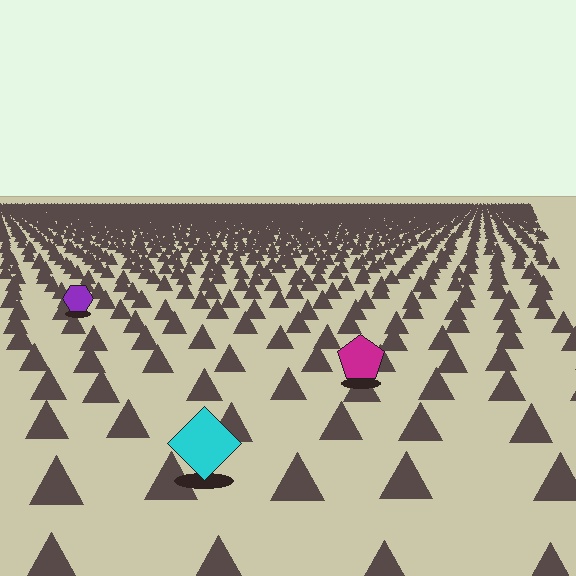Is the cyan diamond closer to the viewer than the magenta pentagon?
Yes. The cyan diamond is closer — you can tell from the texture gradient: the ground texture is coarser near it.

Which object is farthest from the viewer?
The purple hexagon is farthest from the viewer. It appears smaller and the ground texture around it is denser.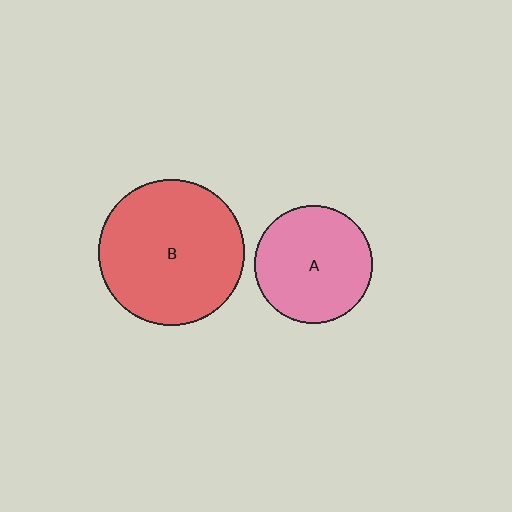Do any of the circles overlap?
No, none of the circles overlap.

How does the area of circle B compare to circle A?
Approximately 1.5 times.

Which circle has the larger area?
Circle B (red).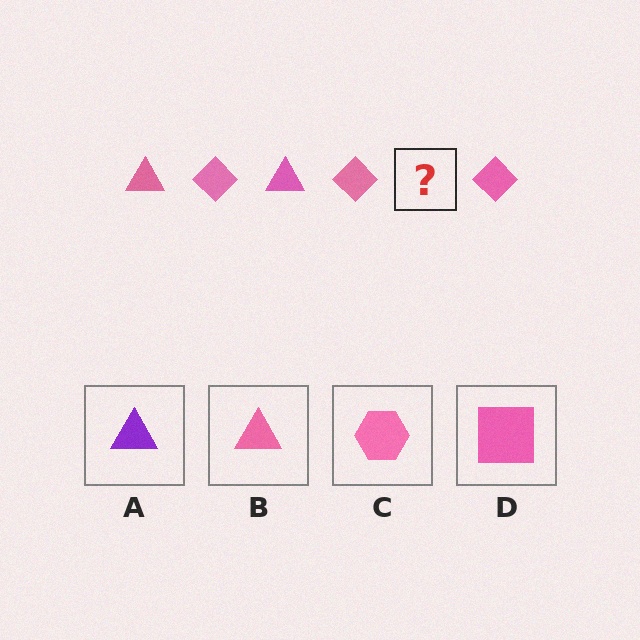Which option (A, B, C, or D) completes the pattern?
B.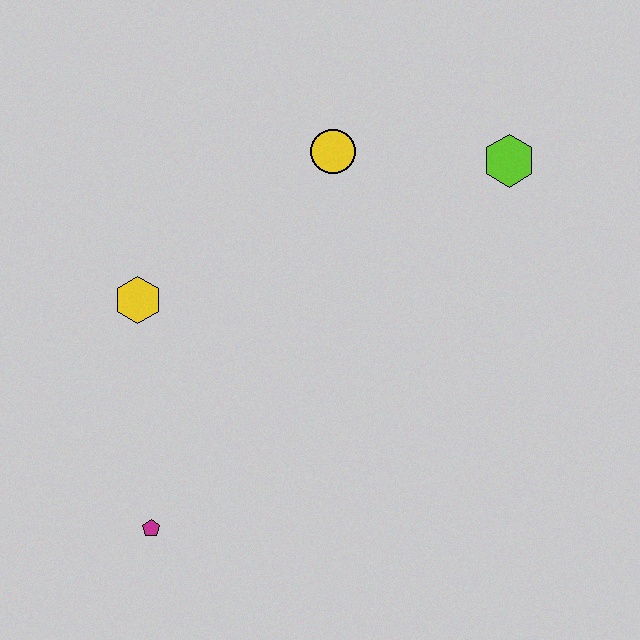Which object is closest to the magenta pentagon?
The yellow hexagon is closest to the magenta pentagon.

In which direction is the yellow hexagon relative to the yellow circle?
The yellow hexagon is to the left of the yellow circle.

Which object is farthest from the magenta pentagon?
The lime hexagon is farthest from the magenta pentagon.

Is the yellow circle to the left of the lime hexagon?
Yes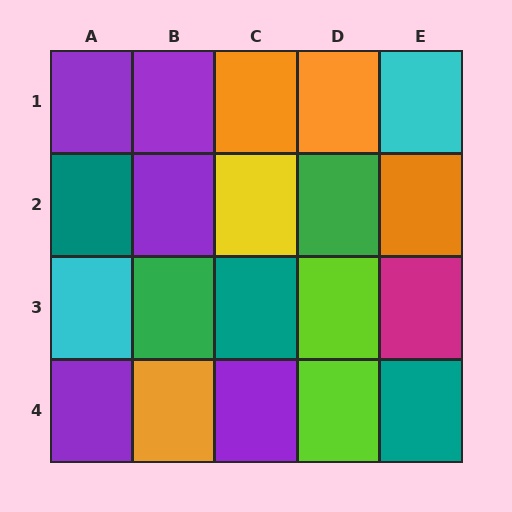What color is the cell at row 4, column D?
Lime.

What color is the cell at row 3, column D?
Lime.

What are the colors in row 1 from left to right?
Purple, purple, orange, orange, cyan.